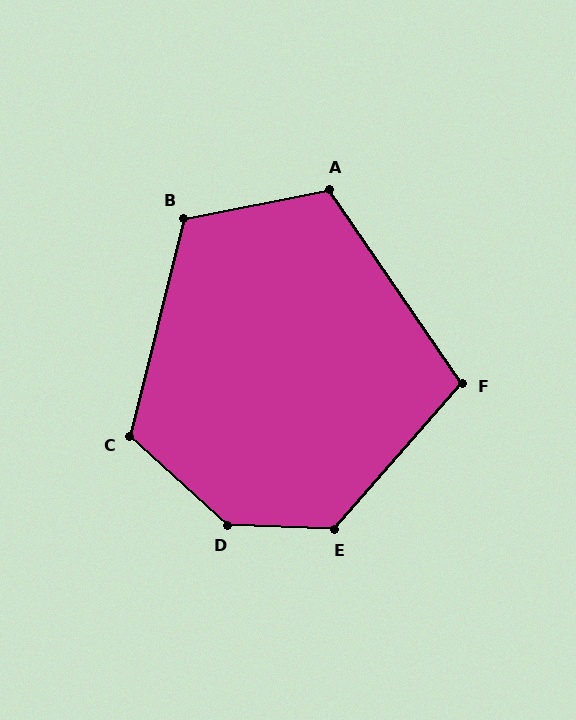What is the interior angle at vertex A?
Approximately 113 degrees (obtuse).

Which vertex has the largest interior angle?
D, at approximately 140 degrees.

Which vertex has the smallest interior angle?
F, at approximately 104 degrees.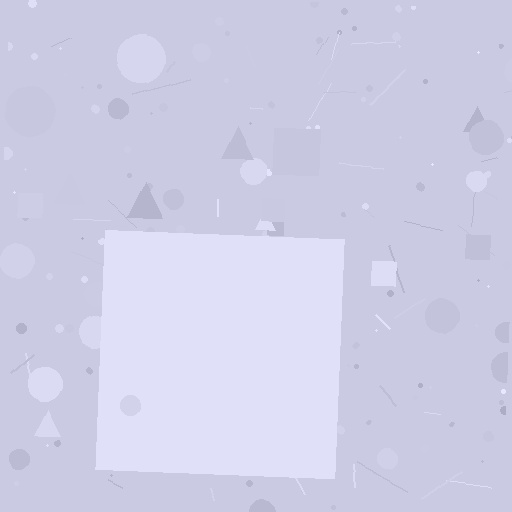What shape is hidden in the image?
A square is hidden in the image.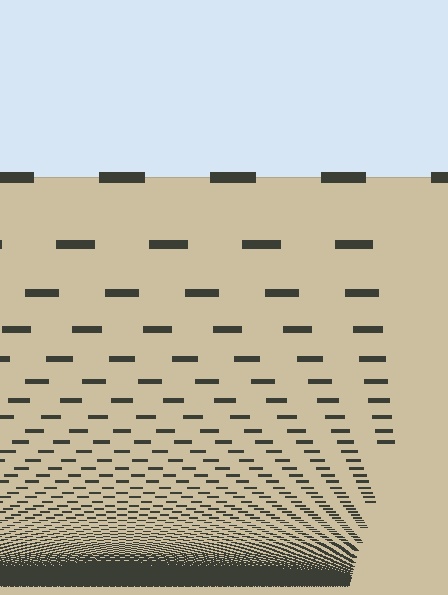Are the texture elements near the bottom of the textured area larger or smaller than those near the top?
Smaller. The gradient is inverted — elements near the bottom are smaller and denser.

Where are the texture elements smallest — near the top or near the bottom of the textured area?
Near the bottom.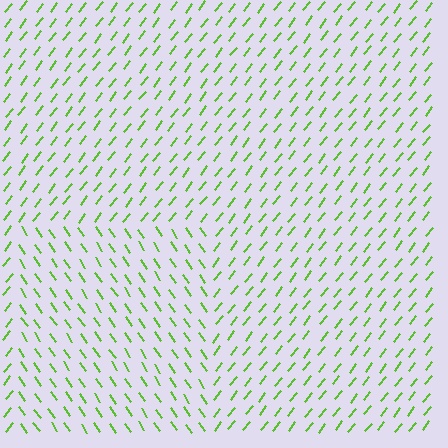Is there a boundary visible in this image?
Yes, there is a texture boundary formed by a change in line orientation.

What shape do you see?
I see a rectangle.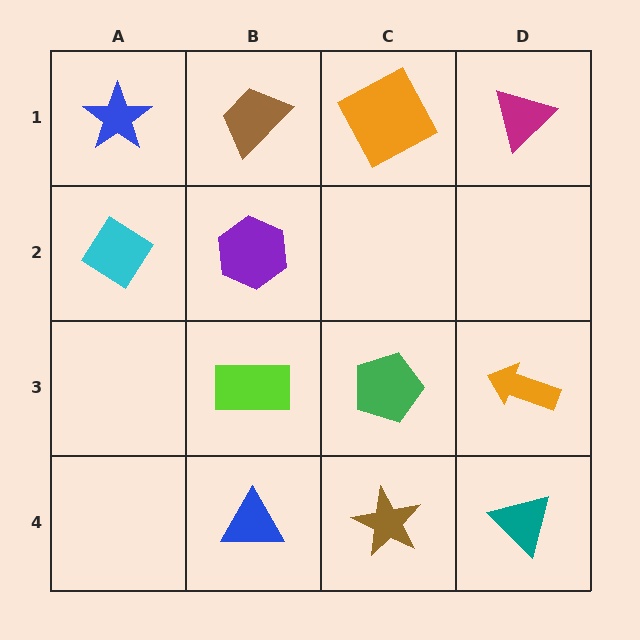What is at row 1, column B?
A brown trapezoid.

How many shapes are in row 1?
4 shapes.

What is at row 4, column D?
A teal triangle.